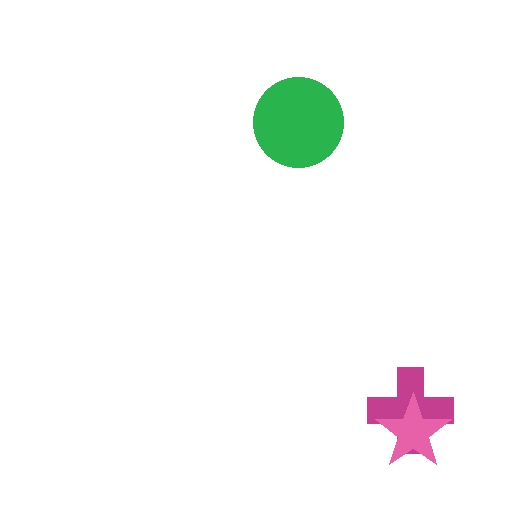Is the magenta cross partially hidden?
Yes, it is partially covered by another shape.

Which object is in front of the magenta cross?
The pink star is in front of the magenta cross.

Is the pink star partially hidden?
No, no other shape covers it.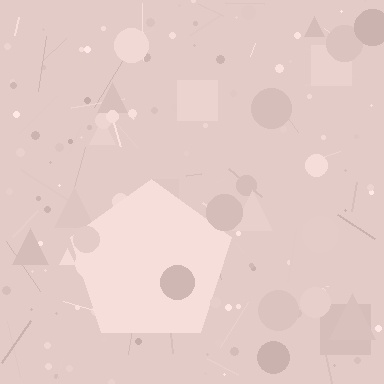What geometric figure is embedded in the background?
A pentagon is embedded in the background.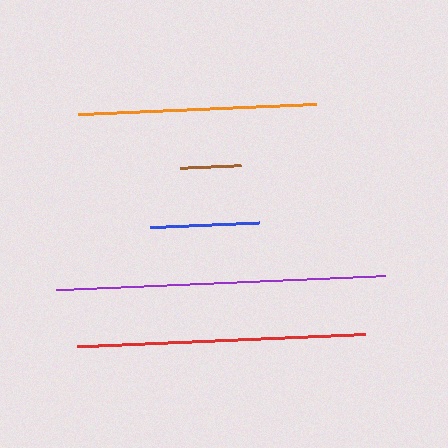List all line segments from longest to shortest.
From longest to shortest: purple, red, orange, blue, brown.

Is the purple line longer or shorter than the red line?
The purple line is longer than the red line.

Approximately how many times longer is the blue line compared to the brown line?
The blue line is approximately 1.8 times the length of the brown line.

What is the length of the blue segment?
The blue segment is approximately 109 pixels long.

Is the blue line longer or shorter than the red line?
The red line is longer than the blue line.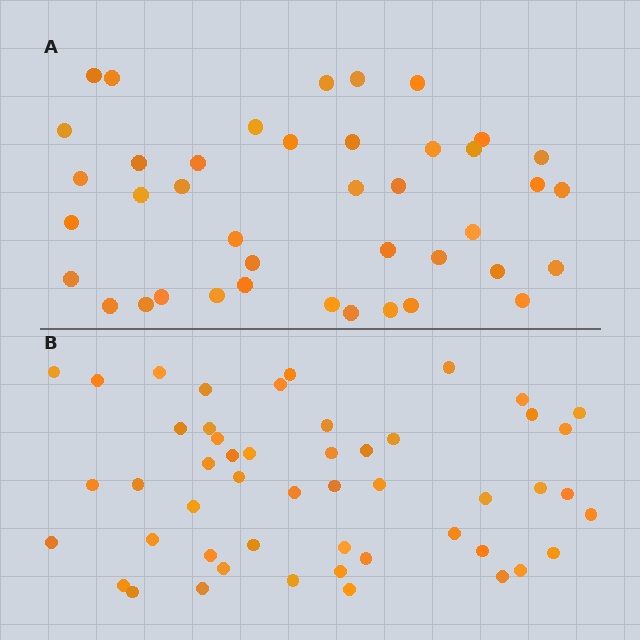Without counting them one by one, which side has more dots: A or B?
Region B (the bottom region) has more dots.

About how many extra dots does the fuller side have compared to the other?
Region B has roughly 8 or so more dots than region A.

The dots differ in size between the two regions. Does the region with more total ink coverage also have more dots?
No. Region A has more total ink coverage because its dots are larger, but region B actually contains more individual dots. Total area can be misleading — the number of items is what matters here.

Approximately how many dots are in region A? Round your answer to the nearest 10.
About 40 dots. (The exact count is 41, which rounds to 40.)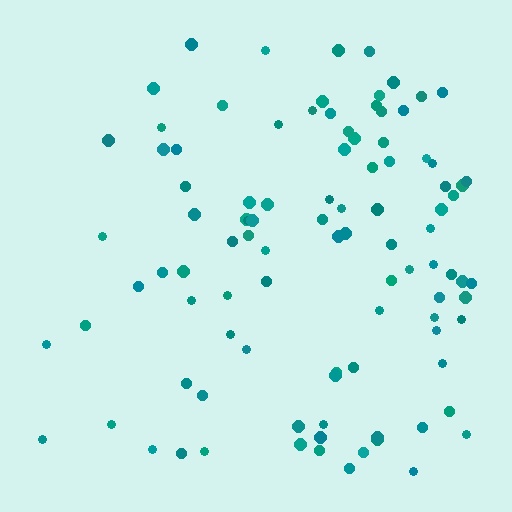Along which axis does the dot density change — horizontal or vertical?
Horizontal.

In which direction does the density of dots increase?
From left to right, with the right side densest.